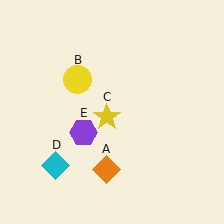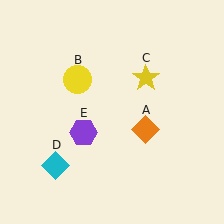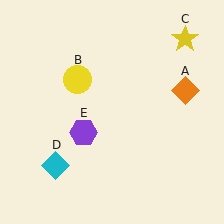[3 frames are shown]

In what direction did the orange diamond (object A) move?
The orange diamond (object A) moved up and to the right.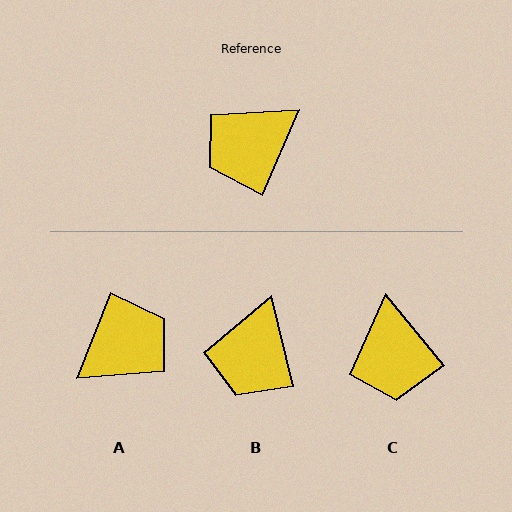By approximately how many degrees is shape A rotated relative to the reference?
Approximately 178 degrees clockwise.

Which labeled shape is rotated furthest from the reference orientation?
A, about 178 degrees away.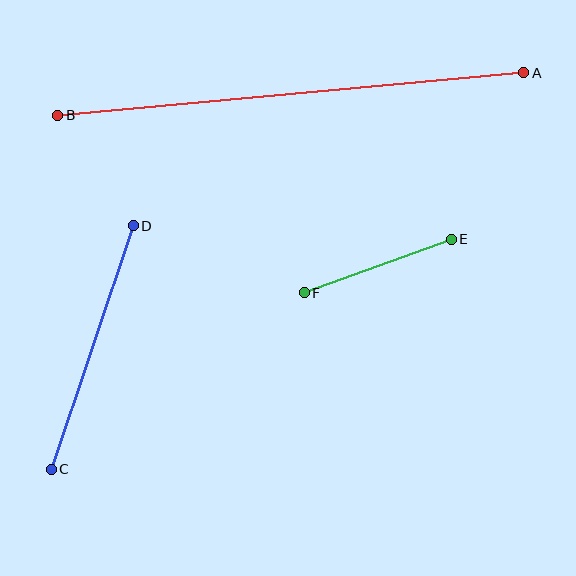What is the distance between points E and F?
The distance is approximately 157 pixels.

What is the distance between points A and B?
The distance is approximately 468 pixels.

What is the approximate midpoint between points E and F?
The midpoint is at approximately (378, 266) pixels.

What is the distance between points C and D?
The distance is approximately 257 pixels.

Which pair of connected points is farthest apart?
Points A and B are farthest apart.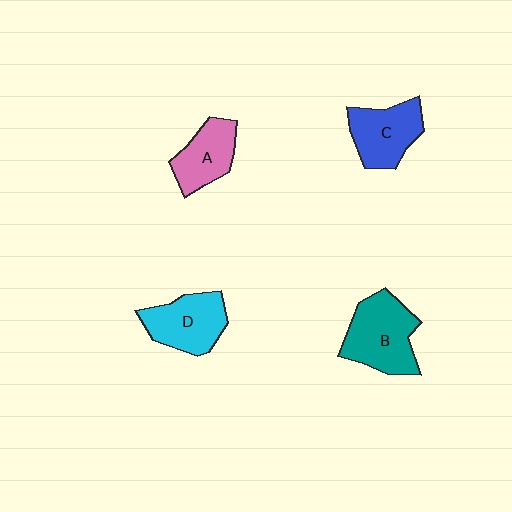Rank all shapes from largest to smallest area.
From largest to smallest: B (teal), D (cyan), C (blue), A (pink).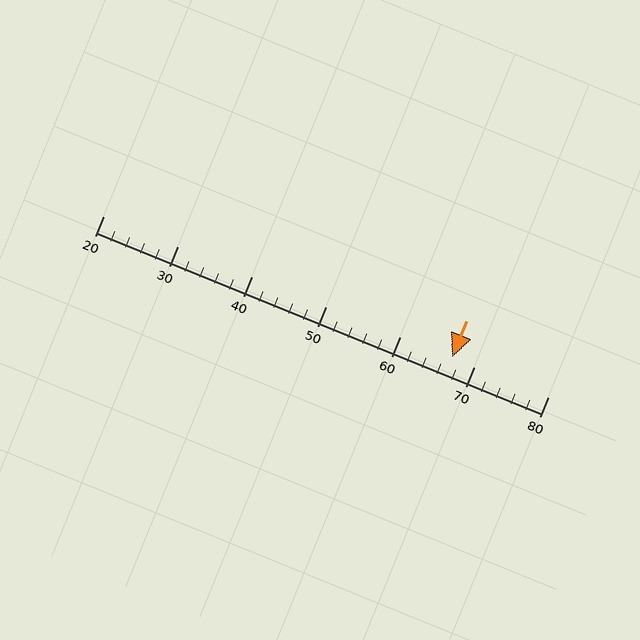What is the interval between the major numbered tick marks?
The major tick marks are spaced 10 units apart.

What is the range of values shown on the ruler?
The ruler shows values from 20 to 80.